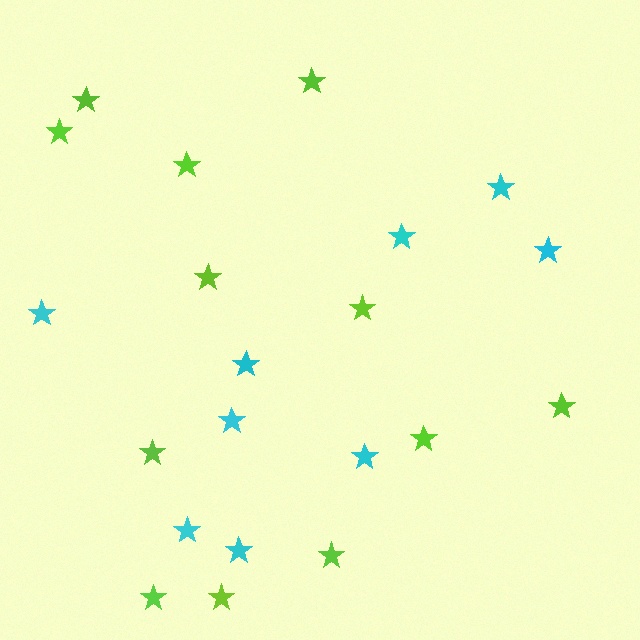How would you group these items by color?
There are 2 groups: one group of cyan stars (9) and one group of lime stars (12).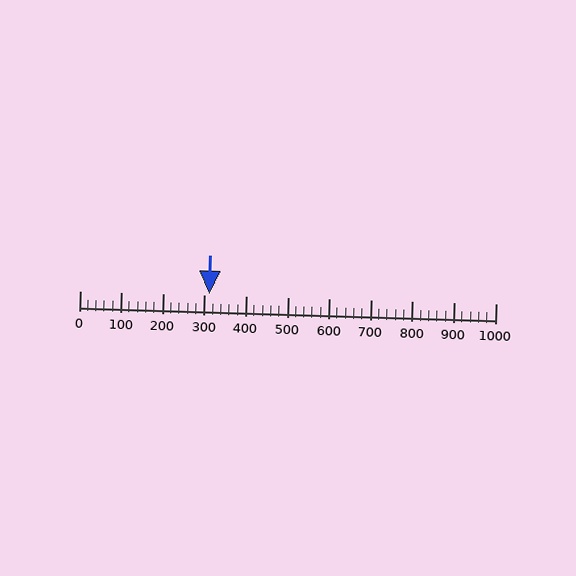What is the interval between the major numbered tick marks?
The major tick marks are spaced 100 units apart.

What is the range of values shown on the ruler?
The ruler shows values from 0 to 1000.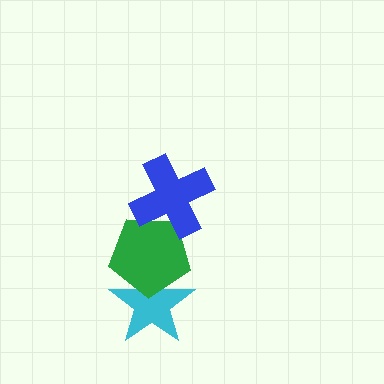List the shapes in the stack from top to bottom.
From top to bottom: the blue cross, the green pentagon, the cyan star.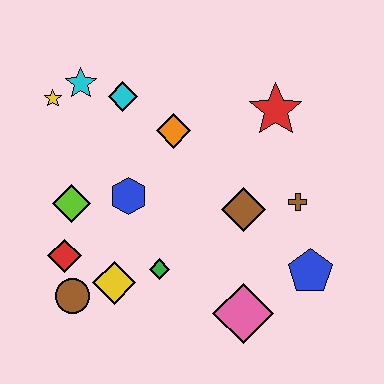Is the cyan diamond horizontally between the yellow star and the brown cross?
Yes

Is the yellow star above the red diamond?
Yes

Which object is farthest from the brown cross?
The yellow star is farthest from the brown cross.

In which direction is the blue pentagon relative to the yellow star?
The blue pentagon is to the right of the yellow star.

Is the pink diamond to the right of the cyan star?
Yes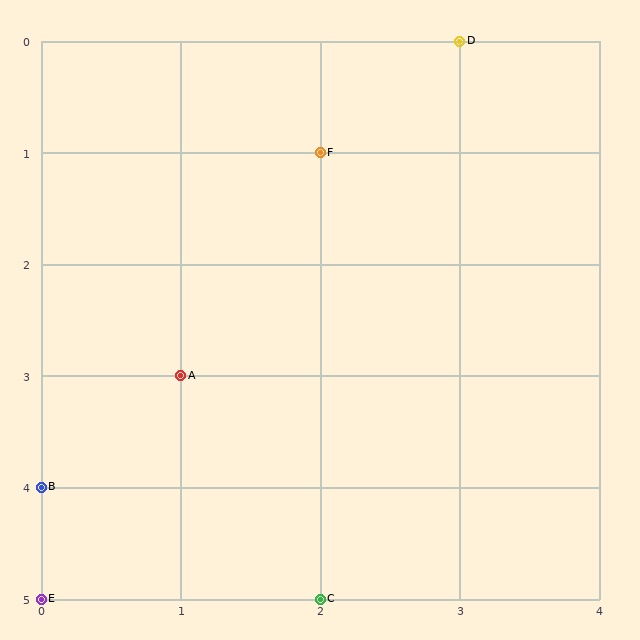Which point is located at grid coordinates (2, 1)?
Point F is at (2, 1).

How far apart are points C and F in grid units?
Points C and F are 4 rows apart.